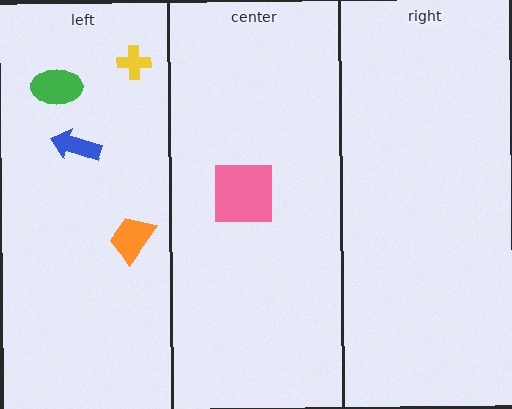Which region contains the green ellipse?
The left region.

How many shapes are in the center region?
1.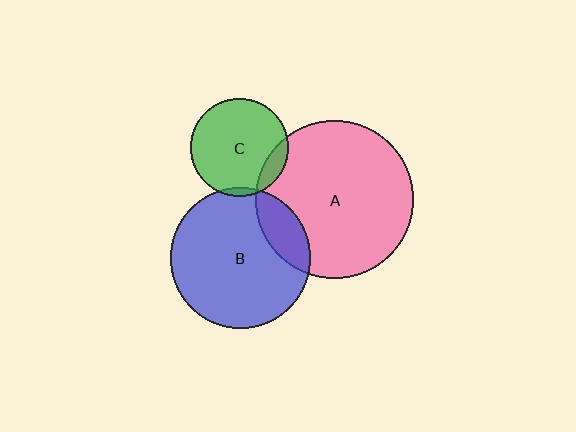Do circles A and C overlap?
Yes.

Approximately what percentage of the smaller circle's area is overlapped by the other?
Approximately 10%.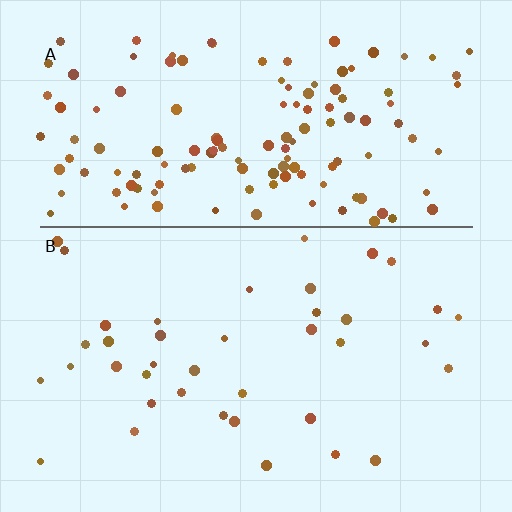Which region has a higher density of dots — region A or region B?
A (the top).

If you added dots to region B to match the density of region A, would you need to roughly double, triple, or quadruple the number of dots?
Approximately quadruple.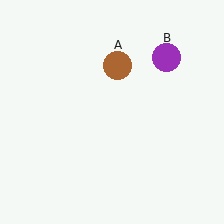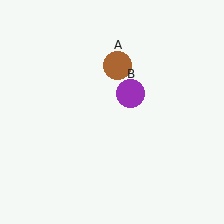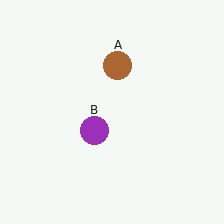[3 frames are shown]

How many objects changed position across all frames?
1 object changed position: purple circle (object B).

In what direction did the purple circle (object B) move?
The purple circle (object B) moved down and to the left.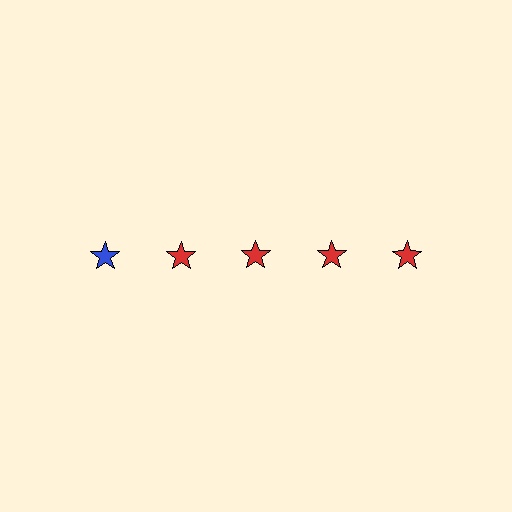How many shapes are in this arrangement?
There are 5 shapes arranged in a grid pattern.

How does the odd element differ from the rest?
It has a different color: blue instead of red.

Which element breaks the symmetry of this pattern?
The blue star in the top row, leftmost column breaks the symmetry. All other shapes are red stars.